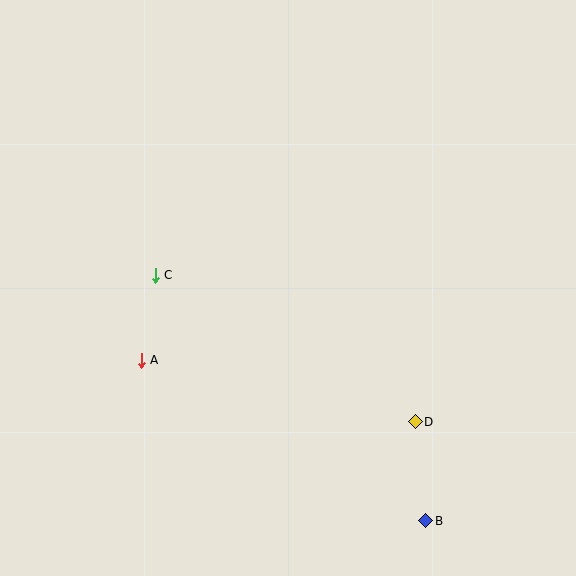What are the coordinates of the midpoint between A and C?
The midpoint between A and C is at (148, 318).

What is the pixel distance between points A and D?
The distance between A and D is 281 pixels.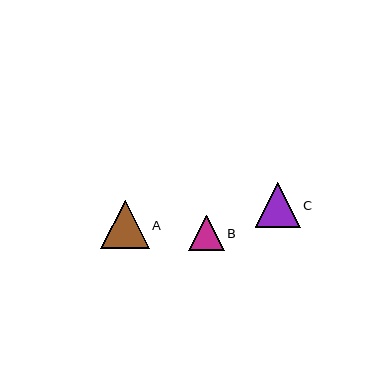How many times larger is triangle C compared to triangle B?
Triangle C is approximately 1.3 times the size of triangle B.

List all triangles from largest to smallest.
From largest to smallest: A, C, B.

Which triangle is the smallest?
Triangle B is the smallest with a size of approximately 35 pixels.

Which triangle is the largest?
Triangle A is the largest with a size of approximately 48 pixels.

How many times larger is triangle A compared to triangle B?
Triangle A is approximately 1.4 times the size of triangle B.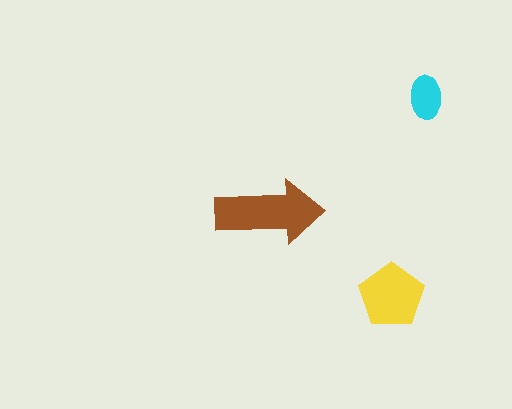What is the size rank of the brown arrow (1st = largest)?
1st.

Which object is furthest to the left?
The brown arrow is leftmost.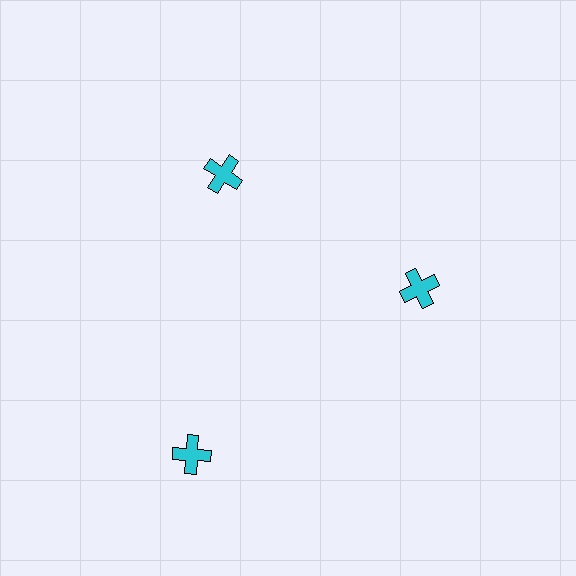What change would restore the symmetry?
The symmetry would be restored by moving it inward, back onto the ring so that all 3 crosses sit at equal angles and equal distance from the center.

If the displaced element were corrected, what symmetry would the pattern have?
It would have 3-fold rotational symmetry — the pattern would map onto itself every 120 degrees.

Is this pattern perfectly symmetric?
No. The 3 cyan crosses are arranged in a ring, but one element near the 7 o'clock position is pushed outward from the center, breaking the 3-fold rotational symmetry.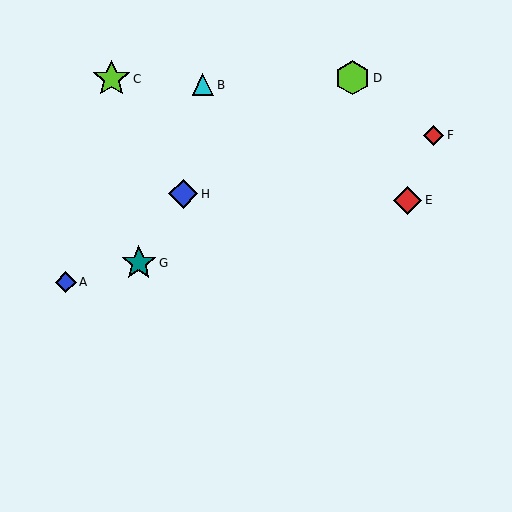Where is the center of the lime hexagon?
The center of the lime hexagon is at (353, 78).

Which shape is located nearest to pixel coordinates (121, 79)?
The lime star (labeled C) at (112, 79) is nearest to that location.